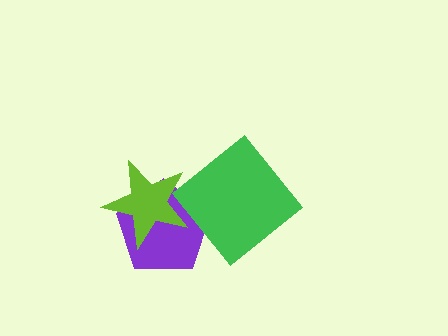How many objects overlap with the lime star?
1 object overlaps with the lime star.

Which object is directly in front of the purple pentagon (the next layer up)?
The green diamond is directly in front of the purple pentagon.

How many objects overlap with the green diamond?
1 object overlaps with the green diamond.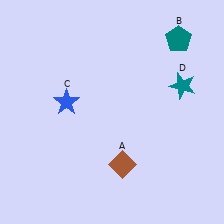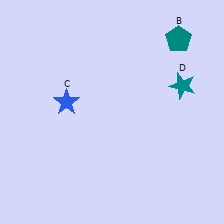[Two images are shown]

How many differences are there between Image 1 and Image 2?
There is 1 difference between the two images.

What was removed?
The brown diamond (A) was removed in Image 2.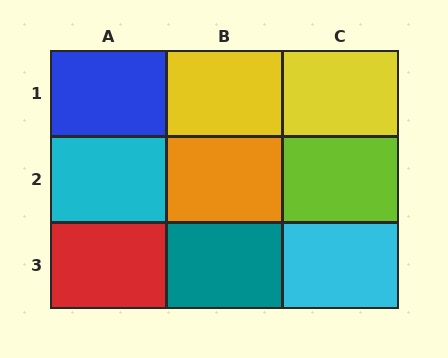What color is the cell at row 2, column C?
Lime.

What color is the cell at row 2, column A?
Cyan.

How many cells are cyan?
2 cells are cyan.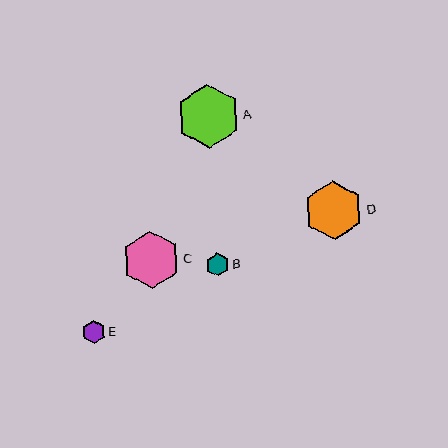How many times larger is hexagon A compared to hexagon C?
Hexagon A is approximately 1.1 times the size of hexagon C.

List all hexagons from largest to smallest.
From largest to smallest: A, D, C, B, E.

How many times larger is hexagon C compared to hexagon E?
Hexagon C is approximately 2.5 times the size of hexagon E.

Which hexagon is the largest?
Hexagon A is the largest with a size of approximately 64 pixels.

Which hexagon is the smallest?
Hexagon E is the smallest with a size of approximately 23 pixels.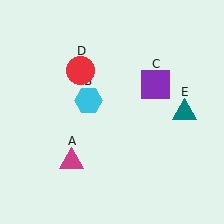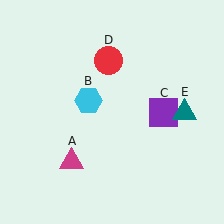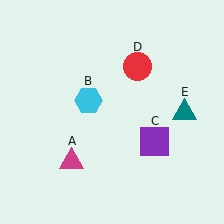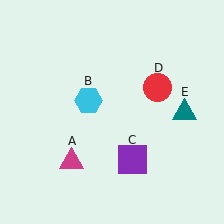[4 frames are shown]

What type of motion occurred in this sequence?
The purple square (object C), red circle (object D) rotated clockwise around the center of the scene.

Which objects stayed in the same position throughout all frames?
Magenta triangle (object A) and cyan hexagon (object B) and teal triangle (object E) remained stationary.